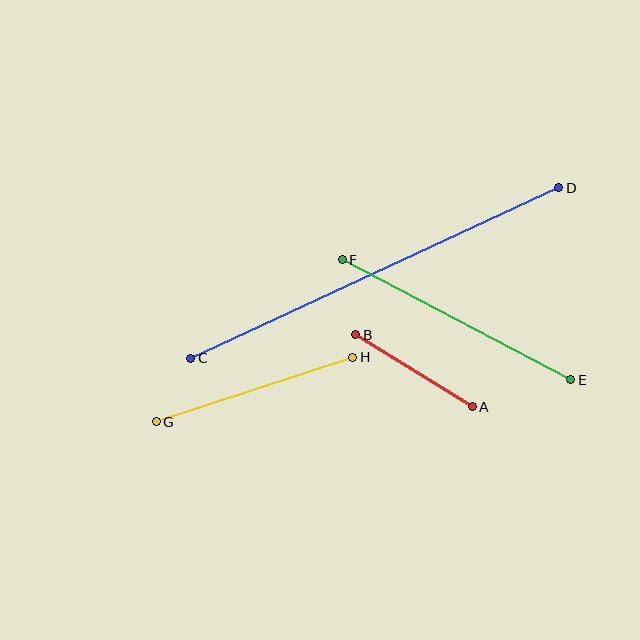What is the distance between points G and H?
The distance is approximately 207 pixels.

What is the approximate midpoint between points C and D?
The midpoint is at approximately (375, 273) pixels.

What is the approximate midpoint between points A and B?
The midpoint is at approximately (414, 371) pixels.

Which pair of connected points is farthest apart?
Points C and D are farthest apart.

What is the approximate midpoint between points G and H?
The midpoint is at approximately (254, 390) pixels.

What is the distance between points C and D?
The distance is approximately 405 pixels.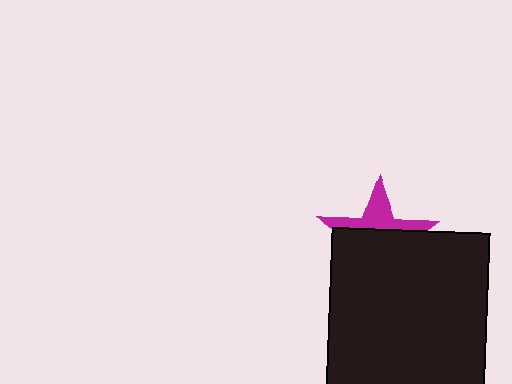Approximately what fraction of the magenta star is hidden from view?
Roughly 64% of the magenta star is hidden behind the black rectangle.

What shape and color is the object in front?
The object in front is a black rectangle.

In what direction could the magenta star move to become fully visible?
The magenta star could move up. That would shift it out from behind the black rectangle entirely.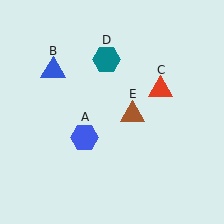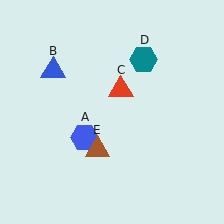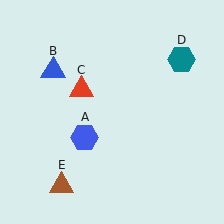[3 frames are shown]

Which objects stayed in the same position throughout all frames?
Blue hexagon (object A) and blue triangle (object B) remained stationary.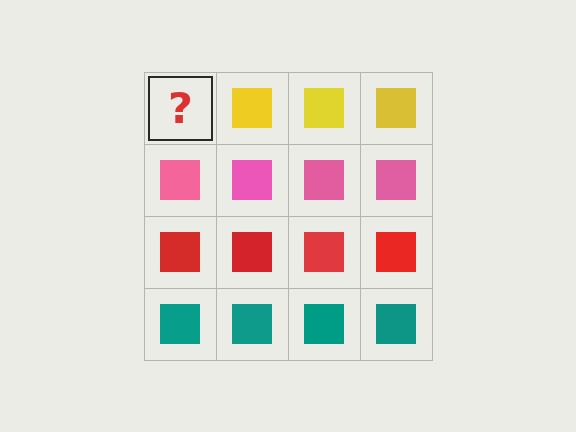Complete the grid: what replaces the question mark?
The question mark should be replaced with a yellow square.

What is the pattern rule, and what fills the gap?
The rule is that each row has a consistent color. The gap should be filled with a yellow square.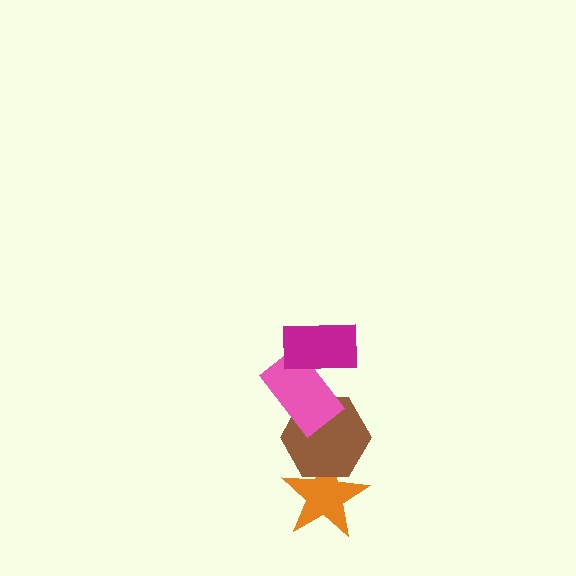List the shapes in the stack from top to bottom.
From top to bottom: the magenta rectangle, the pink rectangle, the brown hexagon, the orange star.